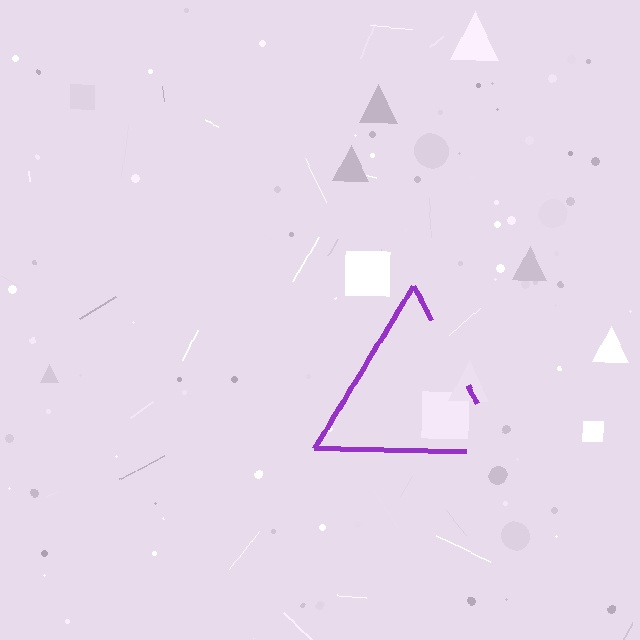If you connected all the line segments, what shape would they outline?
They would outline a triangle.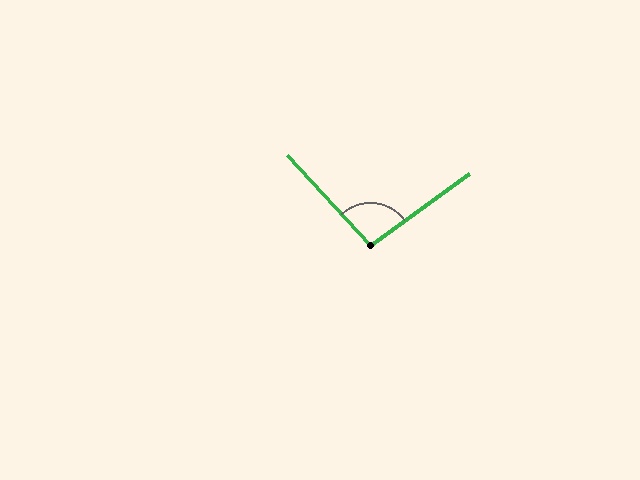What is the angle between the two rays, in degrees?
Approximately 97 degrees.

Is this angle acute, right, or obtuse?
It is obtuse.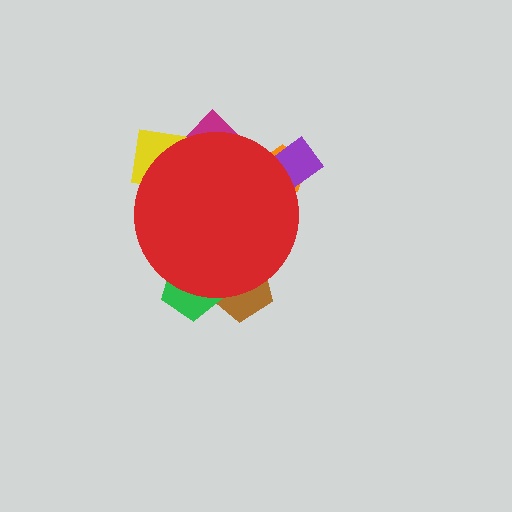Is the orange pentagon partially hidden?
Yes, the orange pentagon is partially hidden behind the red circle.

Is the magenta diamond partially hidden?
Yes, the magenta diamond is partially hidden behind the red circle.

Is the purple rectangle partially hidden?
Yes, the purple rectangle is partially hidden behind the red circle.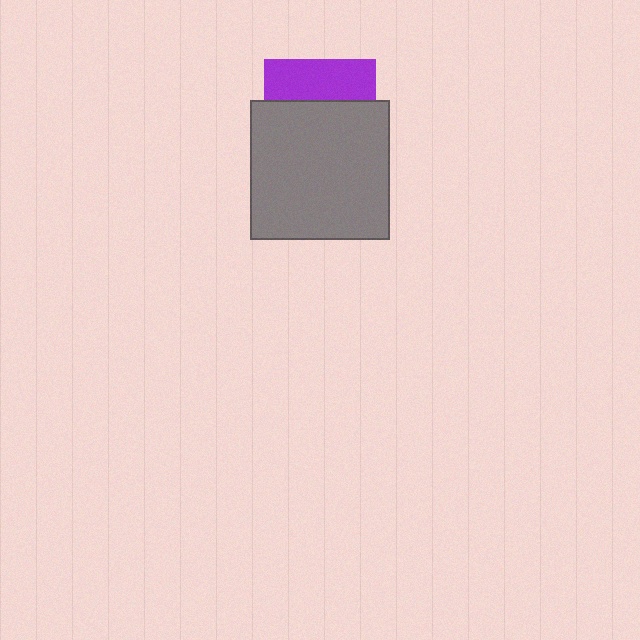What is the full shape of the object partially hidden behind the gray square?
The partially hidden object is a purple square.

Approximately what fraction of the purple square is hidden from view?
Roughly 64% of the purple square is hidden behind the gray square.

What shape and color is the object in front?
The object in front is a gray square.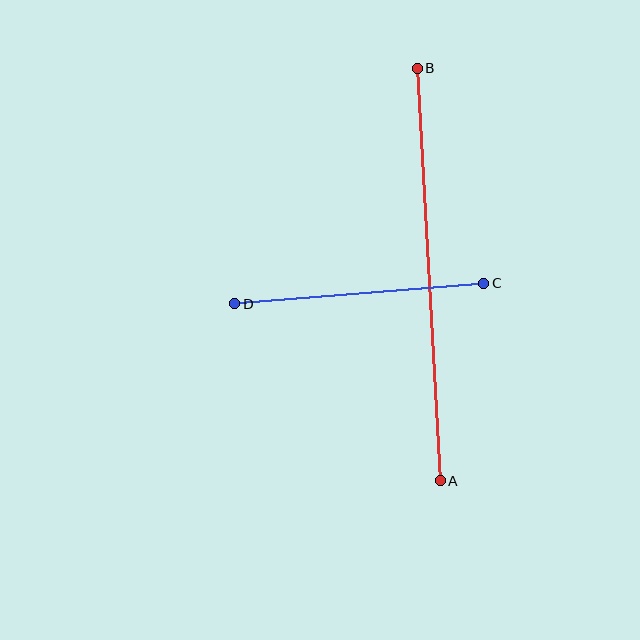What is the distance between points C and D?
The distance is approximately 250 pixels.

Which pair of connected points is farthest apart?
Points A and B are farthest apart.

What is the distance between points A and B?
The distance is approximately 413 pixels.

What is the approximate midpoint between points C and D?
The midpoint is at approximately (359, 293) pixels.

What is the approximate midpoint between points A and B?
The midpoint is at approximately (429, 275) pixels.